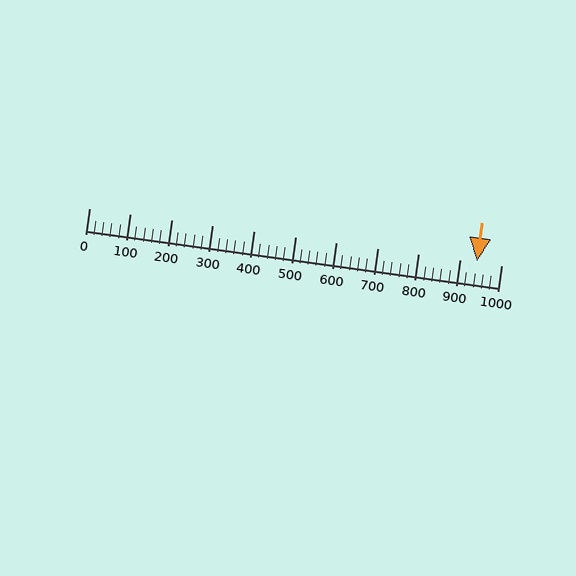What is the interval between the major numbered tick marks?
The major tick marks are spaced 100 units apart.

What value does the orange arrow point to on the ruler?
The orange arrow points to approximately 940.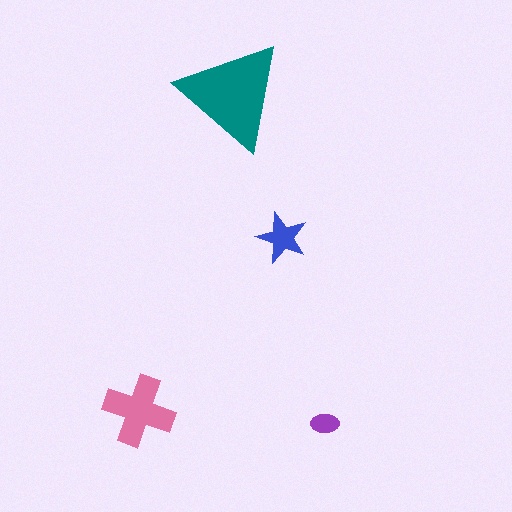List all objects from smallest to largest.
The purple ellipse, the blue star, the pink cross, the teal triangle.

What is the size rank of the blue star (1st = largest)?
3rd.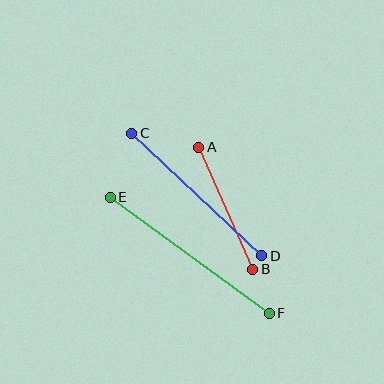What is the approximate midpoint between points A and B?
The midpoint is at approximately (226, 208) pixels.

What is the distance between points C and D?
The distance is approximately 179 pixels.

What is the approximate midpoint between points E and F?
The midpoint is at approximately (190, 255) pixels.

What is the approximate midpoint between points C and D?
The midpoint is at approximately (197, 194) pixels.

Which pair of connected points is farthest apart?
Points E and F are farthest apart.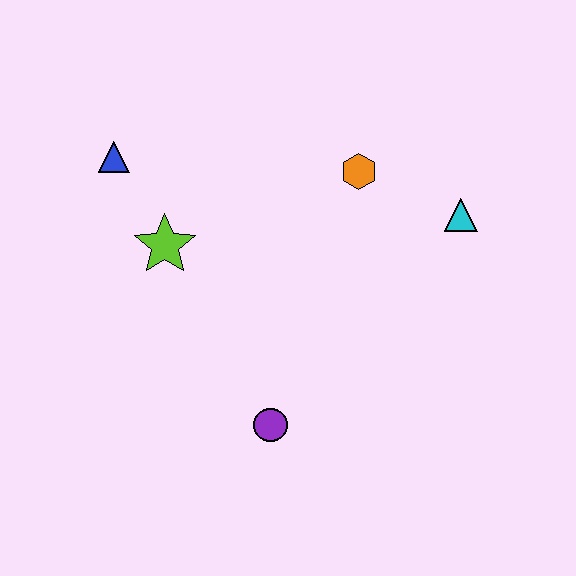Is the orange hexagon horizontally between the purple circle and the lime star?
No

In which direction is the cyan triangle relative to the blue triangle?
The cyan triangle is to the right of the blue triangle.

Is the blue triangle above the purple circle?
Yes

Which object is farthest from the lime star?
The cyan triangle is farthest from the lime star.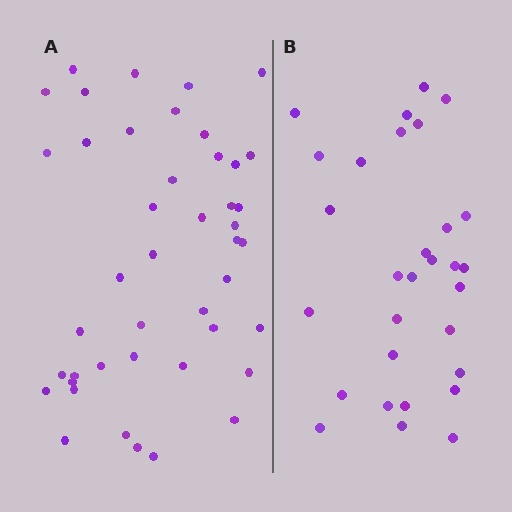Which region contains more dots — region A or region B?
Region A (the left region) has more dots.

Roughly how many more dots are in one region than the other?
Region A has approximately 15 more dots than region B.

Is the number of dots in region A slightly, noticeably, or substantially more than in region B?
Region A has substantially more. The ratio is roughly 1.5 to 1.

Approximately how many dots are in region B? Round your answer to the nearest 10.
About 30 dots.